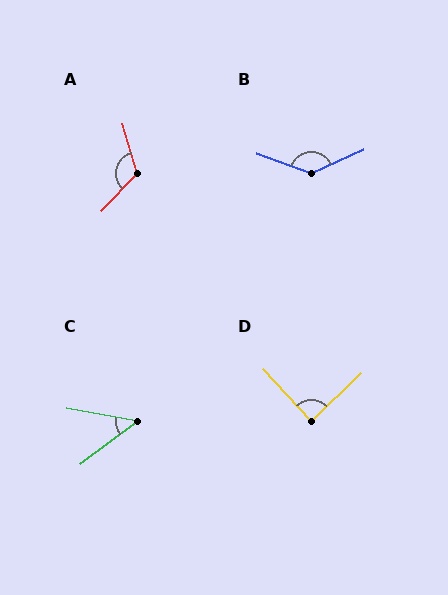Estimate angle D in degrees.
Approximately 89 degrees.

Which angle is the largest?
B, at approximately 134 degrees.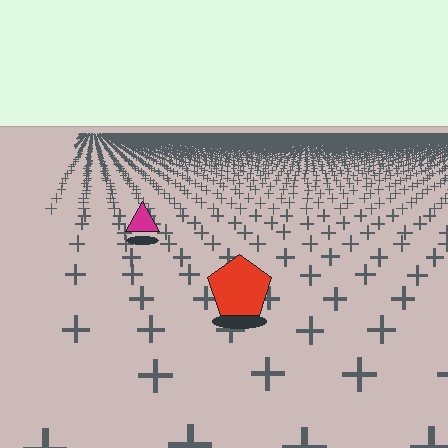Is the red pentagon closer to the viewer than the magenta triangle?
Yes. The red pentagon is closer — you can tell from the texture gradient: the ground texture is coarser near it.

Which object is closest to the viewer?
The red pentagon is closest. The texture marks near it are larger and more spread out.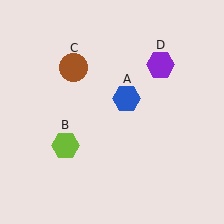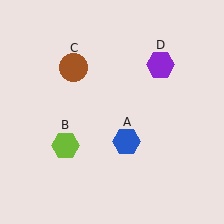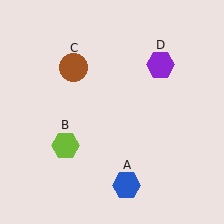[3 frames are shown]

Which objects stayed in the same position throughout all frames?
Lime hexagon (object B) and brown circle (object C) and purple hexagon (object D) remained stationary.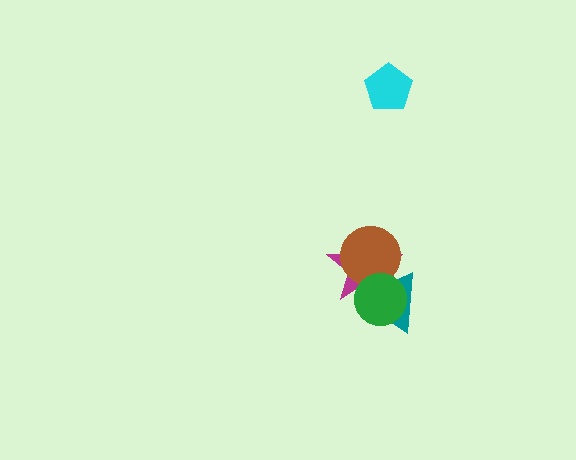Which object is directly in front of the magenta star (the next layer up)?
The brown circle is directly in front of the magenta star.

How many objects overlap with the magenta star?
3 objects overlap with the magenta star.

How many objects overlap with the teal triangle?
3 objects overlap with the teal triangle.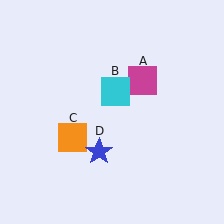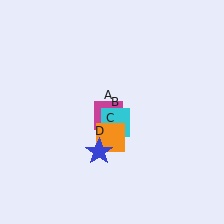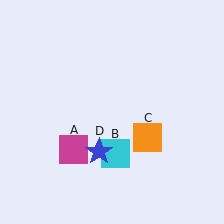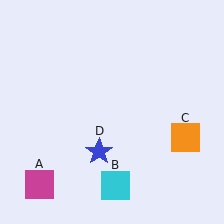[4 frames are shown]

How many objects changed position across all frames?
3 objects changed position: magenta square (object A), cyan square (object B), orange square (object C).